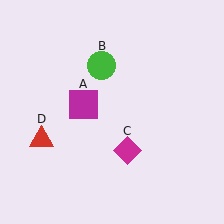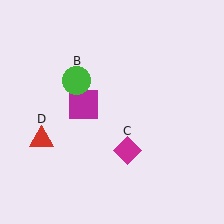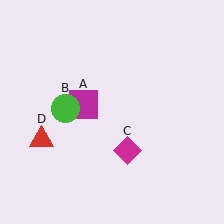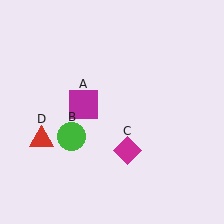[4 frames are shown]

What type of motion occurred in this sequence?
The green circle (object B) rotated counterclockwise around the center of the scene.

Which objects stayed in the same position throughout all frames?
Magenta square (object A) and magenta diamond (object C) and red triangle (object D) remained stationary.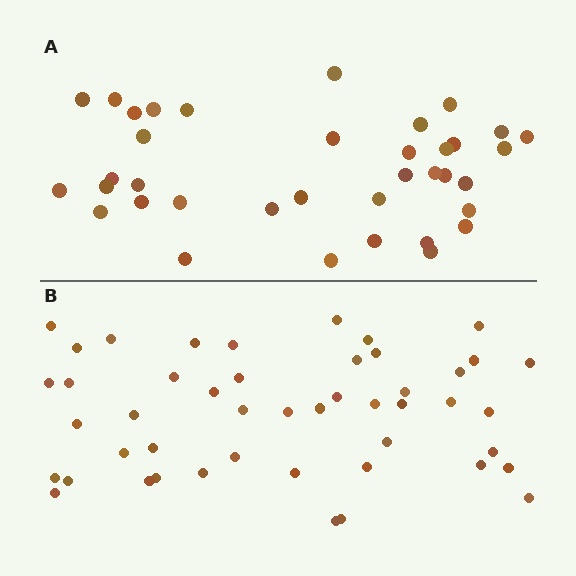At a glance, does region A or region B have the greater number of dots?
Region B (the bottom region) has more dots.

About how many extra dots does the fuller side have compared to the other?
Region B has roughly 10 or so more dots than region A.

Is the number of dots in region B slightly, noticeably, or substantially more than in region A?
Region B has noticeably more, but not dramatically so. The ratio is roughly 1.3 to 1.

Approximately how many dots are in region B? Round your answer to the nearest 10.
About 50 dots. (The exact count is 47, which rounds to 50.)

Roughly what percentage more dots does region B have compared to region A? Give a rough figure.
About 25% more.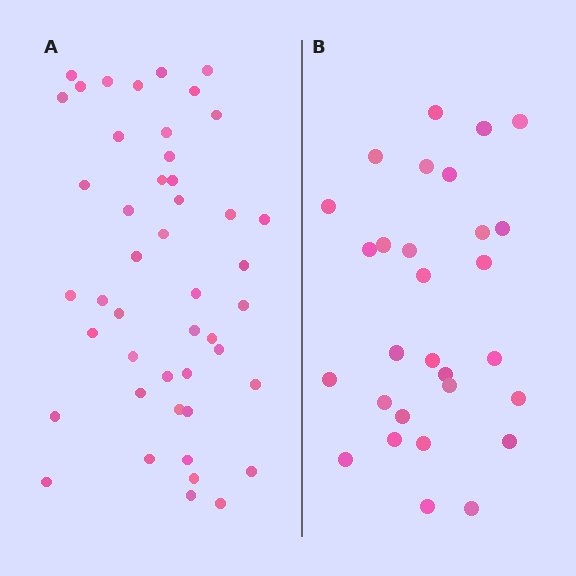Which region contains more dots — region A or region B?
Region A (the left region) has more dots.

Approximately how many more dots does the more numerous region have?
Region A has approximately 15 more dots than region B.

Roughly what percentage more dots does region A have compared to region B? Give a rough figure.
About 60% more.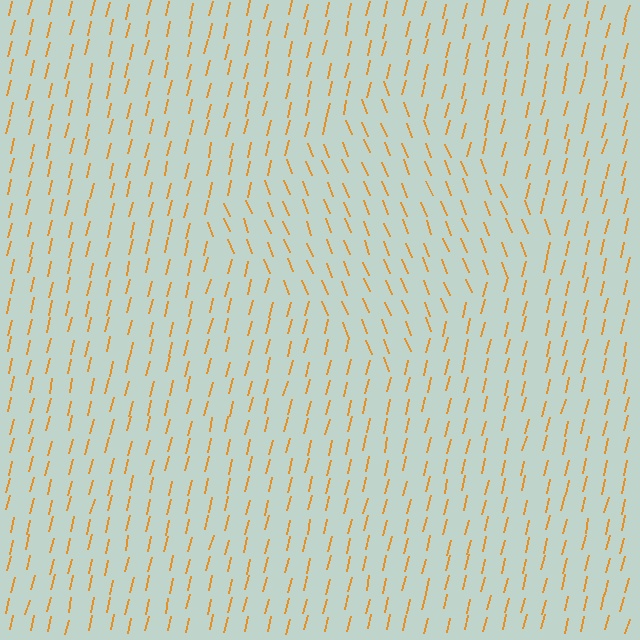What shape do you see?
I see a diamond.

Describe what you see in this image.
The image is filled with small orange line segments. A diamond region in the image has lines oriented differently from the surrounding lines, creating a visible texture boundary.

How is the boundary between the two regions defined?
The boundary is defined purely by a change in line orientation (approximately 35 degrees difference). All lines are the same color and thickness.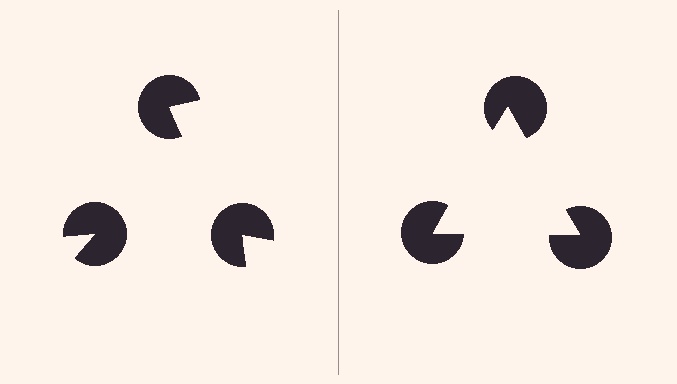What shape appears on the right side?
An illusory triangle.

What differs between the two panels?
The pac-man discs are positioned identically on both sides; only the wedge orientations differ. On the right they align to a triangle; on the left they are misaligned.